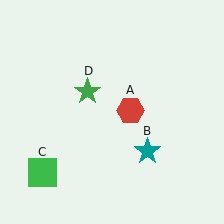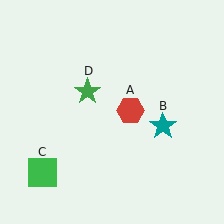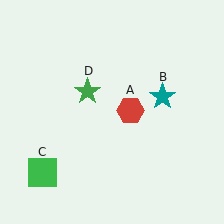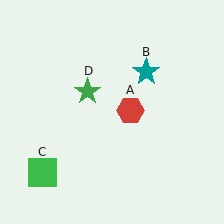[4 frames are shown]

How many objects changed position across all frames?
1 object changed position: teal star (object B).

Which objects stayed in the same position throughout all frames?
Red hexagon (object A) and green square (object C) and green star (object D) remained stationary.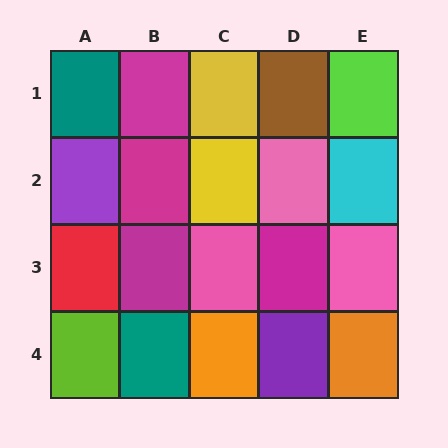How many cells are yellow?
2 cells are yellow.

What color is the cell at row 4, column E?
Orange.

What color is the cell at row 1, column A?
Teal.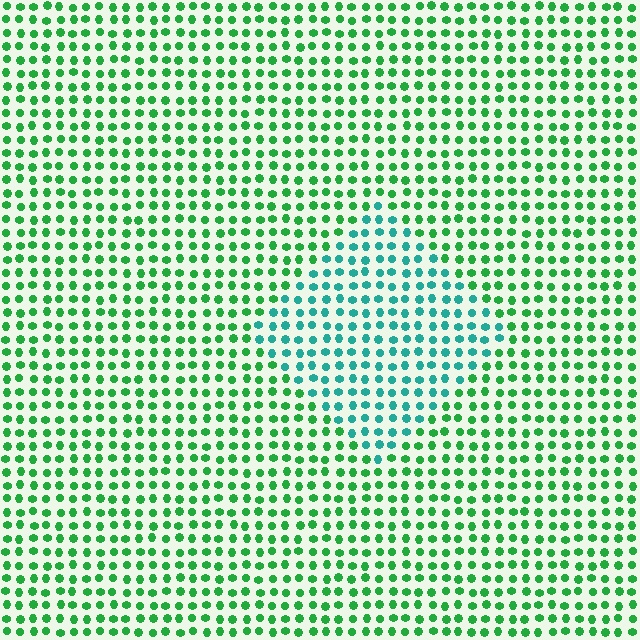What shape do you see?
I see a diamond.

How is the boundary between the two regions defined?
The boundary is defined purely by a slight shift in hue (about 41 degrees). Spacing, size, and orientation are identical on both sides.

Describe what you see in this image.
The image is filled with small green elements in a uniform arrangement. A diamond-shaped region is visible where the elements are tinted to a slightly different hue, forming a subtle color boundary.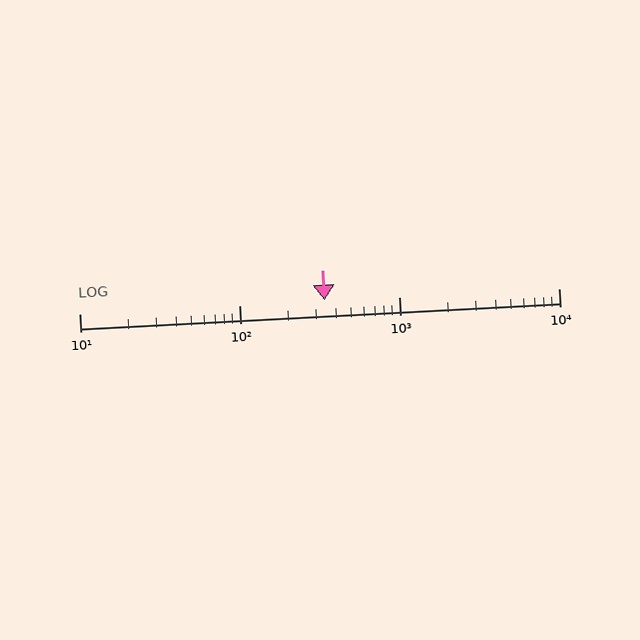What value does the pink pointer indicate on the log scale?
The pointer indicates approximately 340.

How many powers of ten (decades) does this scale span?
The scale spans 3 decades, from 10 to 10000.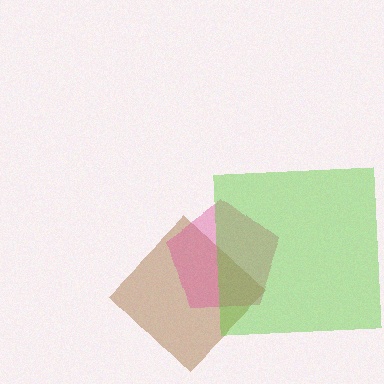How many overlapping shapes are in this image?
There are 3 overlapping shapes in the image.